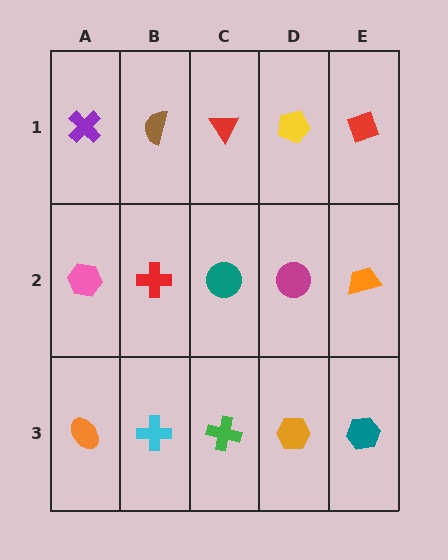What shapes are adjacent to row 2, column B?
A brown semicircle (row 1, column B), a cyan cross (row 3, column B), a pink hexagon (row 2, column A), a teal circle (row 2, column C).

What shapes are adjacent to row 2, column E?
A red diamond (row 1, column E), a teal hexagon (row 3, column E), a magenta circle (row 2, column D).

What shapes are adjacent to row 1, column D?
A magenta circle (row 2, column D), a red triangle (row 1, column C), a red diamond (row 1, column E).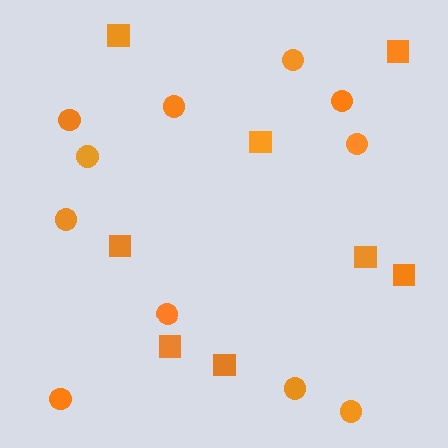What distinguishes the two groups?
There are 2 groups: one group of circles (11) and one group of squares (8).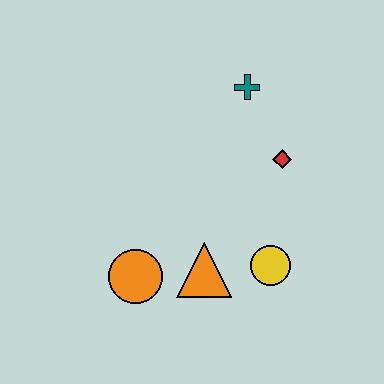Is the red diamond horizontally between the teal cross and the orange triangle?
No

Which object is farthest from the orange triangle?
The teal cross is farthest from the orange triangle.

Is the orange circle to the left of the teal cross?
Yes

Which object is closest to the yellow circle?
The orange triangle is closest to the yellow circle.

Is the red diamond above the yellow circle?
Yes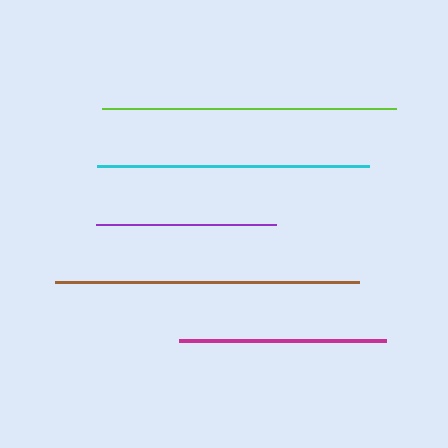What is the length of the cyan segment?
The cyan segment is approximately 272 pixels long.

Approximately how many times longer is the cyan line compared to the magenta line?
The cyan line is approximately 1.3 times the length of the magenta line.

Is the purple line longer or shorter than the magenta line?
The magenta line is longer than the purple line.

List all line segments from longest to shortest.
From longest to shortest: brown, lime, cyan, magenta, purple.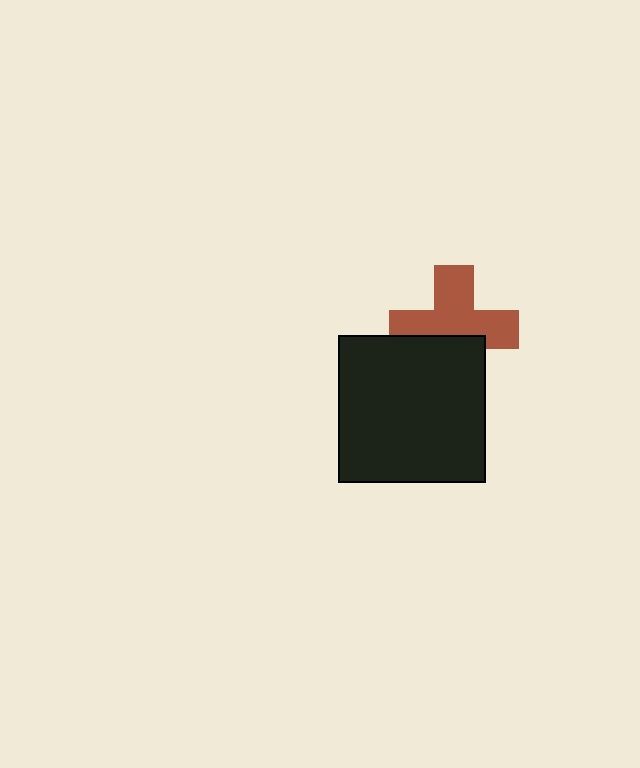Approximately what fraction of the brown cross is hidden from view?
Roughly 36% of the brown cross is hidden behind the black square.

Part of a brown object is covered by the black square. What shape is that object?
It is a cross.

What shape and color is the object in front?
The object in front is a black square.